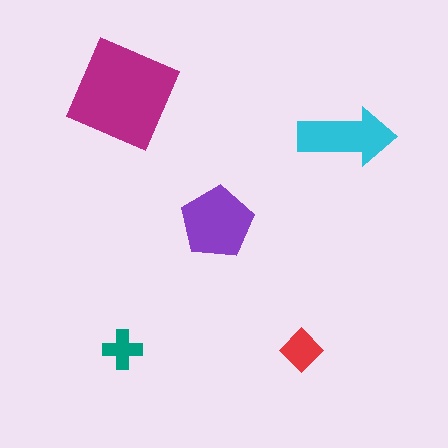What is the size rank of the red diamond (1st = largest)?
4th.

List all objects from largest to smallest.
The magenta square, the purple pentagon, the cyan arrow, the red diamond, the teal cross.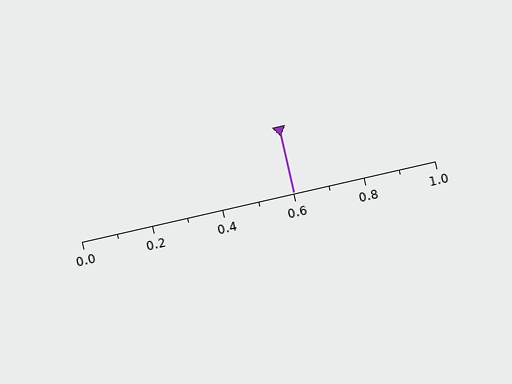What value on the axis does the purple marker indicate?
The marker indicates approximately 0.6.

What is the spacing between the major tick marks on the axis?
The major ticks are spaced 0.2 apart.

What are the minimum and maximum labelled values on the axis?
The axis runs from 0.0 to 1.0.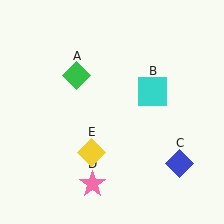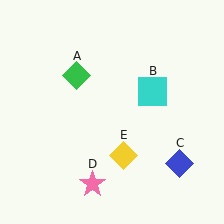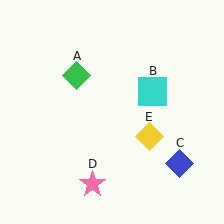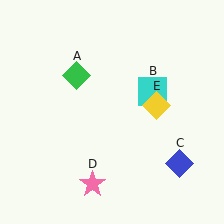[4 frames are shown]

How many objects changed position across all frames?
1 object changed position: yellow diamond (object E).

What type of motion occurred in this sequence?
The yellow diamond (object E) rotated counterclockwise around the center of the scene.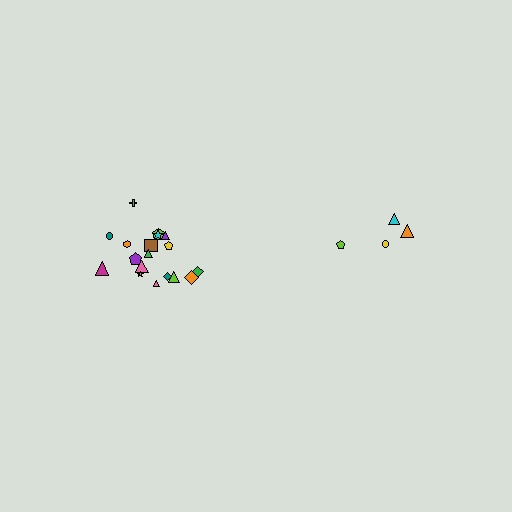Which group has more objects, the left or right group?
The left group.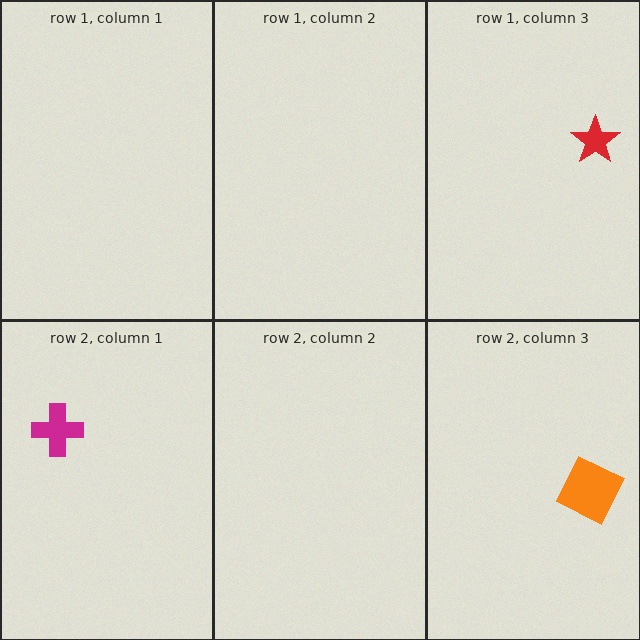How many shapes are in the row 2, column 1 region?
1.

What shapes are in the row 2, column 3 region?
The orange square.